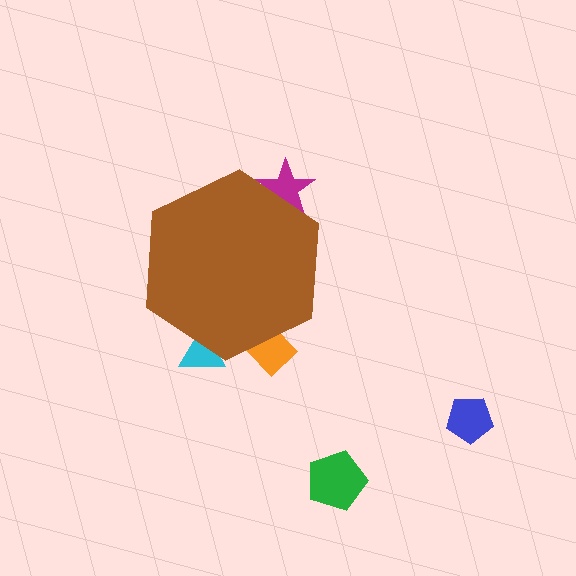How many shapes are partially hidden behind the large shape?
3 shapes are partially hidden.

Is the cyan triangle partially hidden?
Yes, the cyan triangle is partially hidden behind the brown hexagon.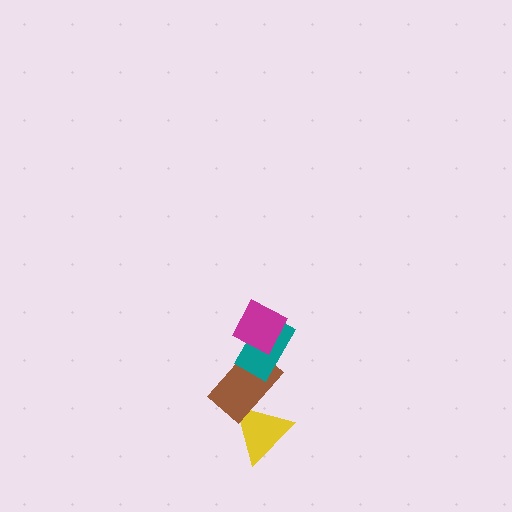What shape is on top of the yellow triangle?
The brown rectangle is on top of the yellow triangle.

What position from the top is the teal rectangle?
The teal rectangle is 2nd from the top.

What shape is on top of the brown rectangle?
The teal rectangle is on top of the brown rectangle.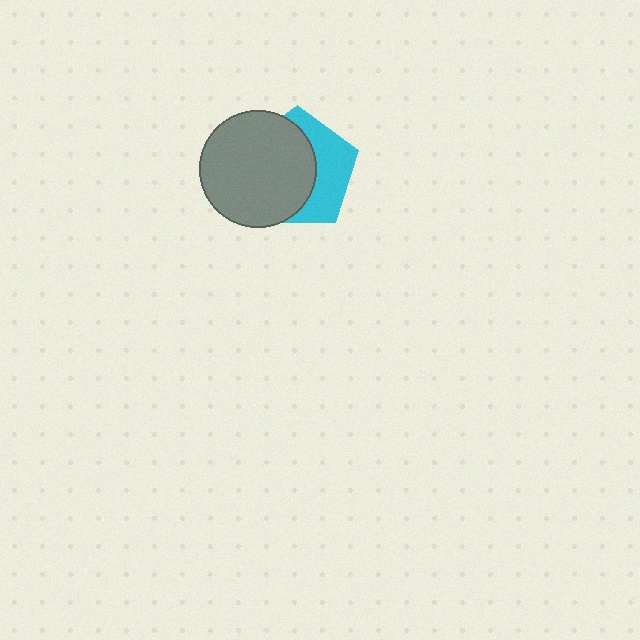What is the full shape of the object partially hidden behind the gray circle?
The partially hidden object is a cyan pentagon.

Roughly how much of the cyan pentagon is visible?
A small part of it is visible (roughly 40%).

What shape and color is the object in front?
The object in front is a gray circle.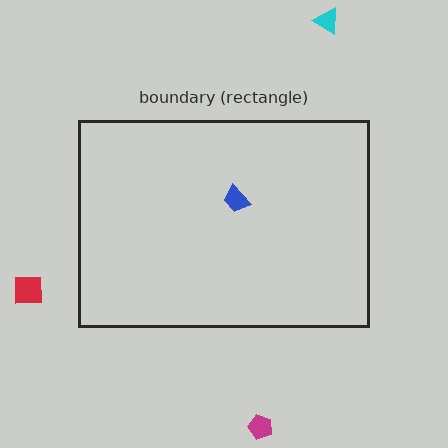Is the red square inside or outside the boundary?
Outside.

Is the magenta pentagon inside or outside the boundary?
Outside.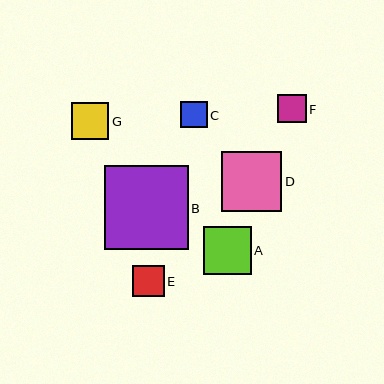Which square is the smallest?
Square C is the smallest with a size of approximately 26 pixels.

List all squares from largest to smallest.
From largest to smallest: B, D, A, G, E, F, C.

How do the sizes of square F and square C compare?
Square F and square C are approximately the same size.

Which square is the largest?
Square B is the largest with a size of approximately 84 pixels.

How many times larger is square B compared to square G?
Square B is approximately 2.2 times the size of square G.